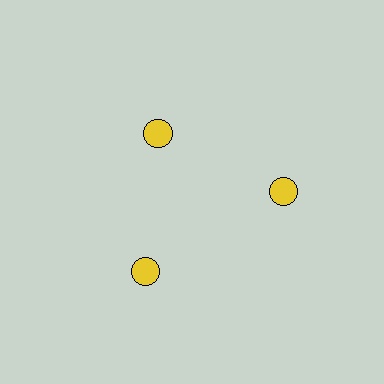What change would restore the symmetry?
The symmetry would be restored by moving it outward, back onto the ring so that all 3 circles sit at equal angles and equal distance from the center.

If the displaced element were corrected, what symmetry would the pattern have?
It would have 3-fold rotational symmetry — the pattern would map onto itself every 120 degrees.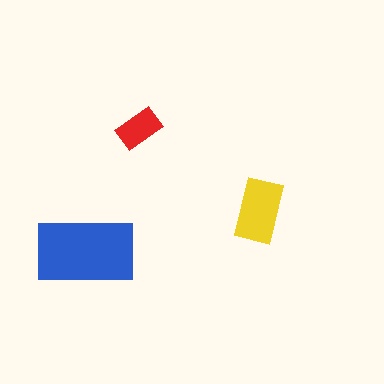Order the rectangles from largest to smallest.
the blue one, the yellow one, the red one.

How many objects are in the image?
There are 3 objects in the image.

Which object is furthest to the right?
The yellow rectangle is rightmost.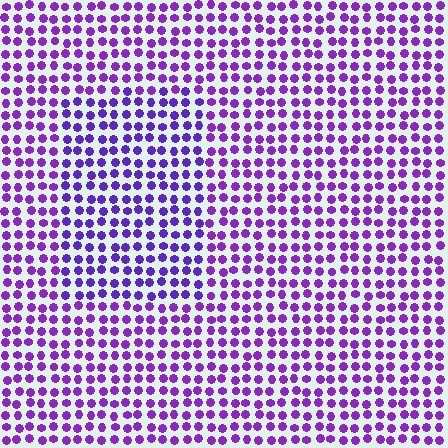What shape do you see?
I see a rectangle.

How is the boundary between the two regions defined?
The boundary is defined purely by a slight shift in hue (about 19 degrees). Spacing, size, and orientation are identical on both sides.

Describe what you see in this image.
The image is filled with small purple elements in a uniform arrangement. A rectangle-shaped region is visible where the elements are tinted to a slightly different hue, forming a subtle color boundary.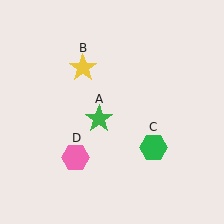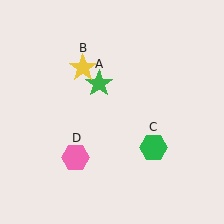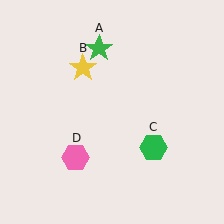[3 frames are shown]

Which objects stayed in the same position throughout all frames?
Yellow star (object B) and green hexagon (object C) and pink hexagon (object D) remained stationary.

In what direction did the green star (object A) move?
The green star (object A) moved up.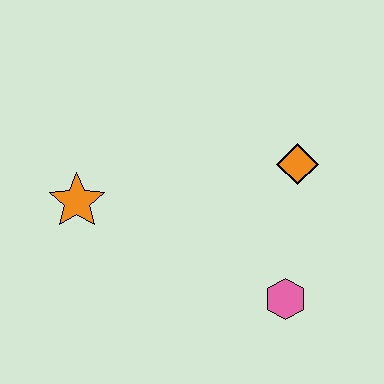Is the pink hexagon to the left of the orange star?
No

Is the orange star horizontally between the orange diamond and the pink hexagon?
No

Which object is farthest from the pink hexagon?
The orange star is farthest from the pink hexagon.